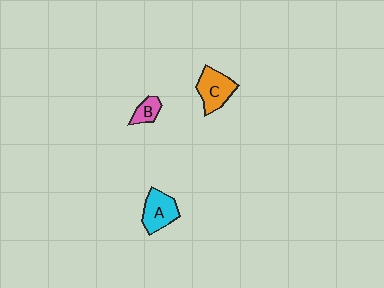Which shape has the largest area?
Shape C (orange).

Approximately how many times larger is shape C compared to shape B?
Approximately 2.1 times.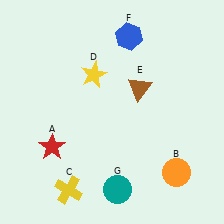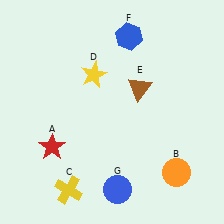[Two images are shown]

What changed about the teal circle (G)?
In Image 1, G is teal. In Image 2, it changed to blue.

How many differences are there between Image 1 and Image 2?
There is 1 difference between the two images.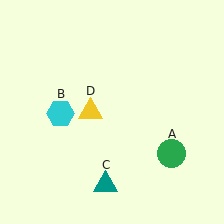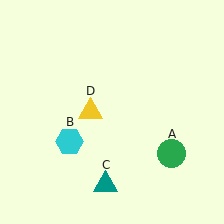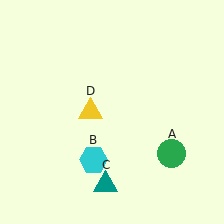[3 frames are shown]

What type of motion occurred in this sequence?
The cyan hexagon (object B) rotated counterclockwise around the center of the scene.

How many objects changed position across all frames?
1 object changed position: cyan hexagon (object B).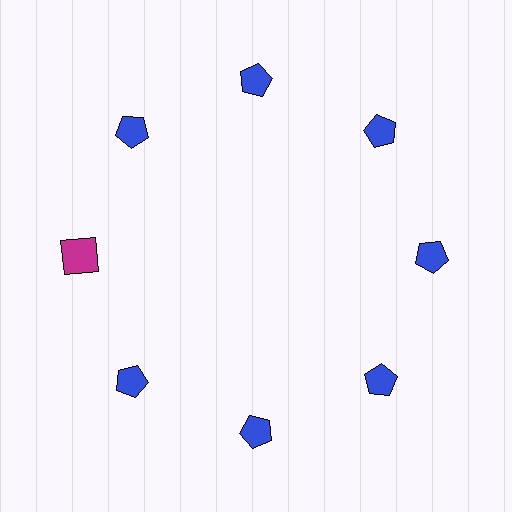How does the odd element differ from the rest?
It differs in both color (magenta instead of blue) and shape (square instead of pentagon).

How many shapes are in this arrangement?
There are 8 shapes arranged in a ring pattern.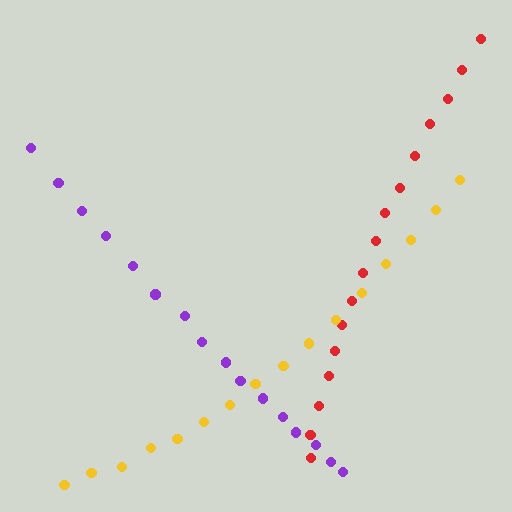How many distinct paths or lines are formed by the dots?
There are 3 distinct paths.